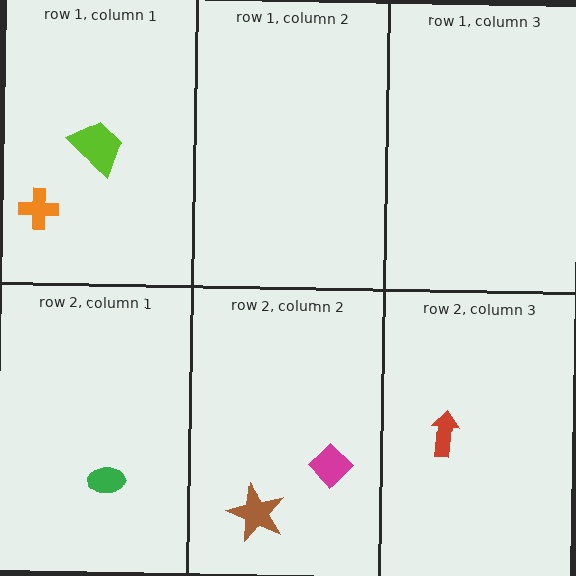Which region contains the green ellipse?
The row 2, column 1 region.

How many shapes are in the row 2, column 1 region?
1.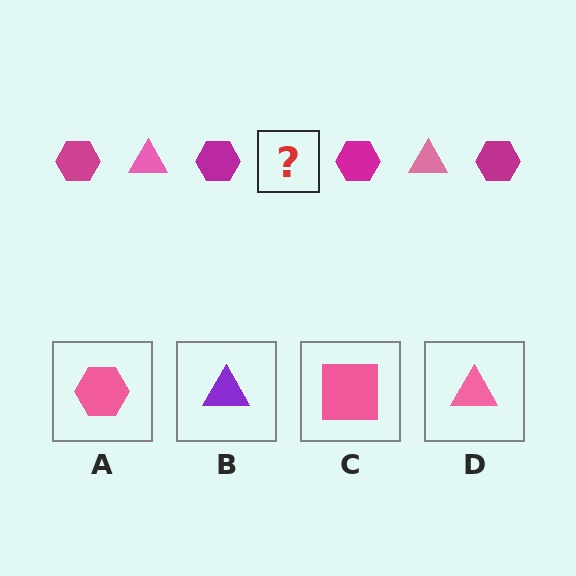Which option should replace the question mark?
Option D.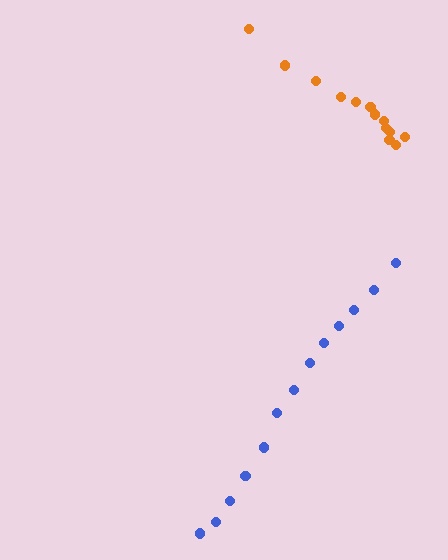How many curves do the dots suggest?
There are 2 distinct paths.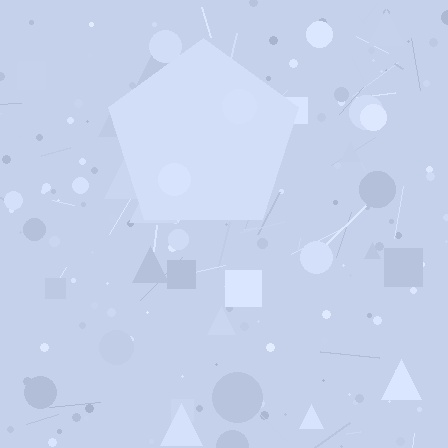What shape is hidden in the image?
A pentagon is hidden in the image.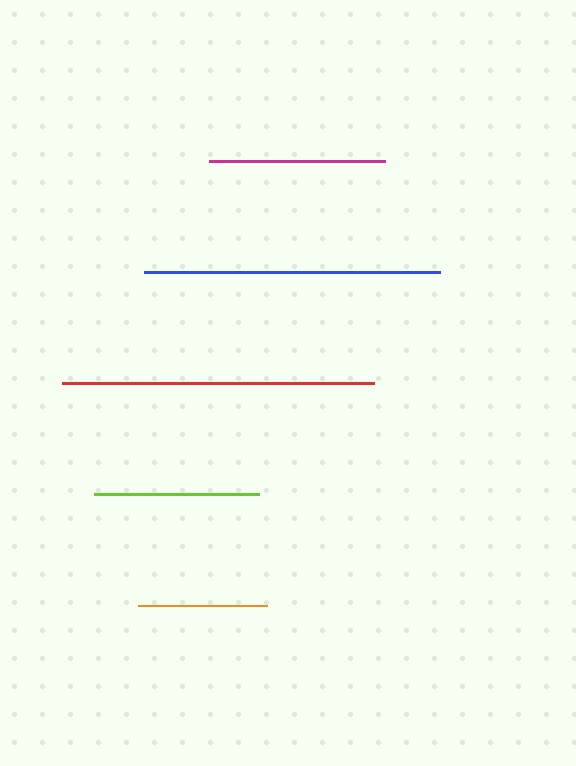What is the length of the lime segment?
The lime segment is approximately 164 pixels long.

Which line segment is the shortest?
The orange line is the shortest at approximately 129 pixels.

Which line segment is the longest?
The red line is the longest at approximately 312 pixels.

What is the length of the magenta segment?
The magenta segment is approximately 176 pixels long.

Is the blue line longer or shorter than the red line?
The red line is longer than the blue line.